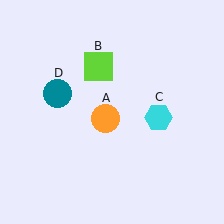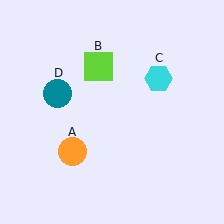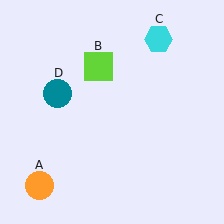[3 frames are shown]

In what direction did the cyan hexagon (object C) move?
The cyan hexagon (object C) moved up.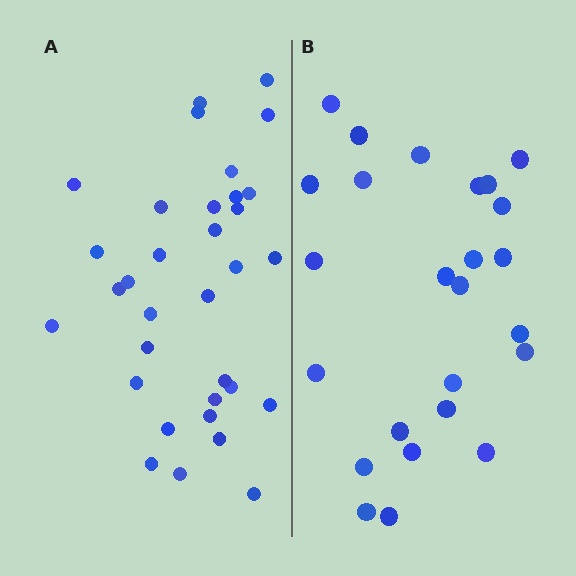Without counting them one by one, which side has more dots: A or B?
Region A (the left region) has more dots.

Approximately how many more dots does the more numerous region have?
Region A has roughly 8 or so more dots than region B.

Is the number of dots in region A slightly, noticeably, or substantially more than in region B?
Region A has noticeably more, but not dramatically so. The ratio is roughly 1.3 to 1.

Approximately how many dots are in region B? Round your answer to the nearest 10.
About 20 dots. (The exact count is 25, which rounds to 20.)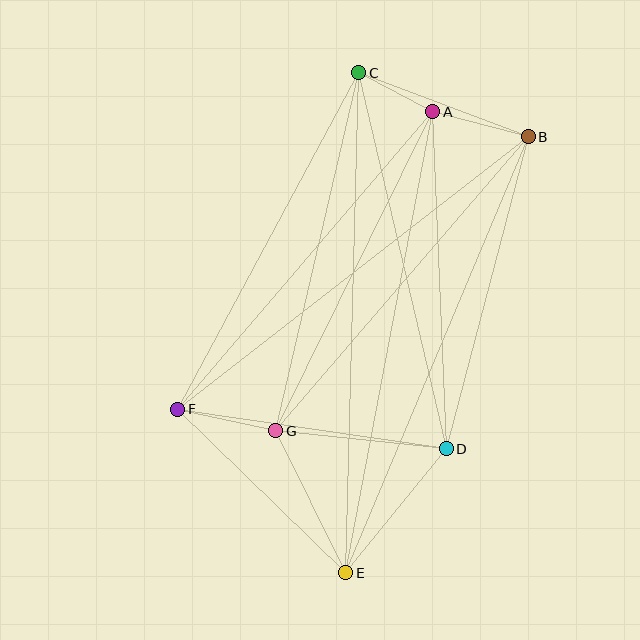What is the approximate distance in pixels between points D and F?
The distance between D and F is approximately 271 pixels.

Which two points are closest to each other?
Points A and C are closest to each other.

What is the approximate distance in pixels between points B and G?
The distance between B and G is approximately 388 pixels.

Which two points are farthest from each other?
Points C and E are farthest from each other.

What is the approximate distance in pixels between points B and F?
The distance between B and F is approximately 444 pixels.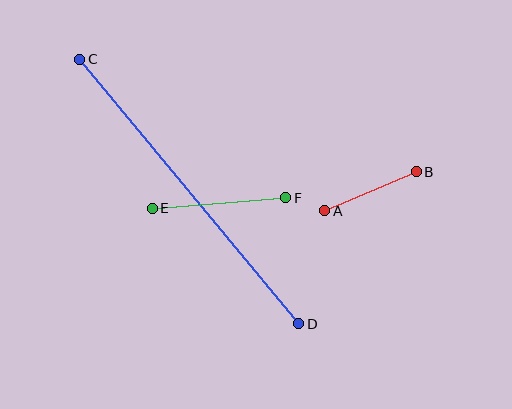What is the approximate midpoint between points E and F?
The midpoint is at approximately (219, 203) pixels.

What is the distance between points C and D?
The distance is approximately 343 pixels.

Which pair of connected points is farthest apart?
Points C and D are farthest apart.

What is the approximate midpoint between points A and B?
The midpoint is at approximately (370, 191) pixels.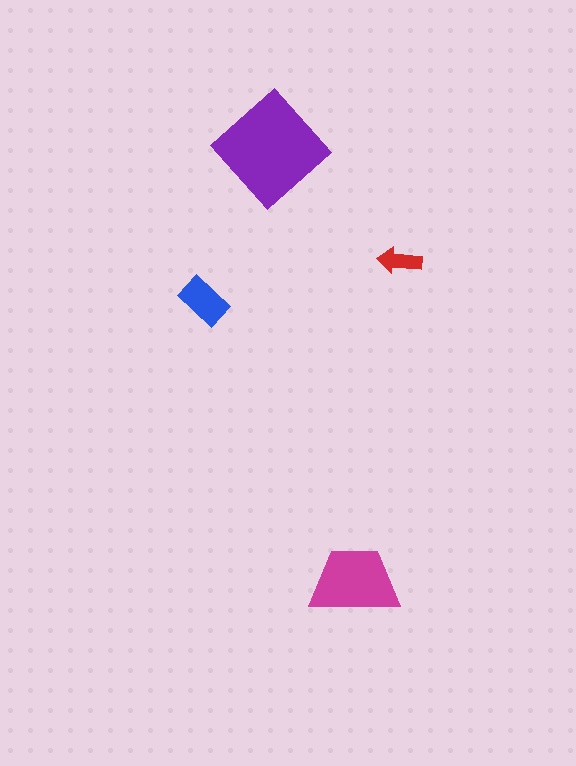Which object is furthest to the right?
The red arrow is rightmost.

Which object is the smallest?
The red arrow.